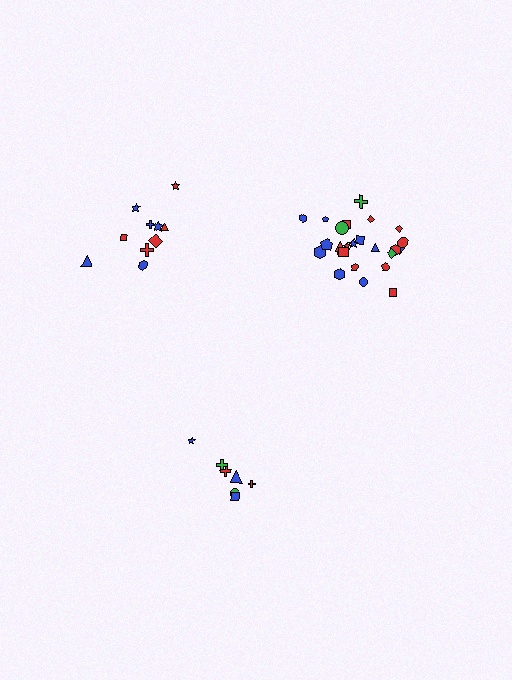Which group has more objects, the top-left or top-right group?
The top-right group.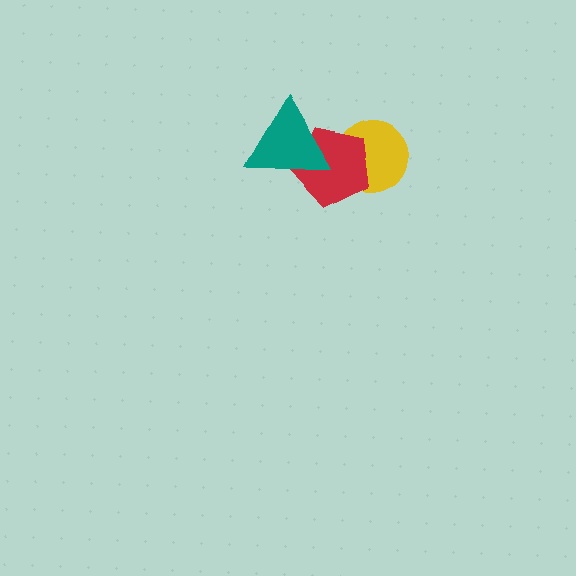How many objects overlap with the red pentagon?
2 objects overlap with the red pentagon.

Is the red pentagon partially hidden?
Yes, it is partially covered by another shape.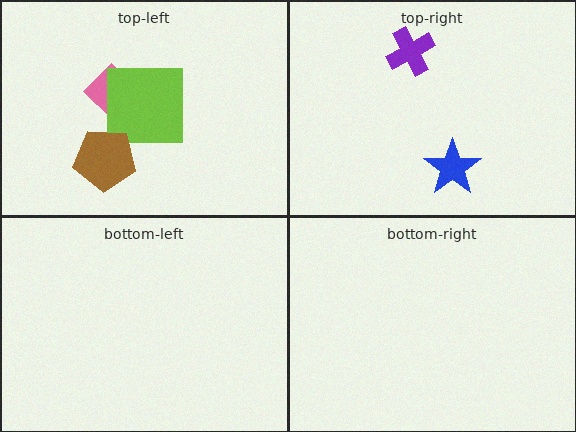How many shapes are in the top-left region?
3.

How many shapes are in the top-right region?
2.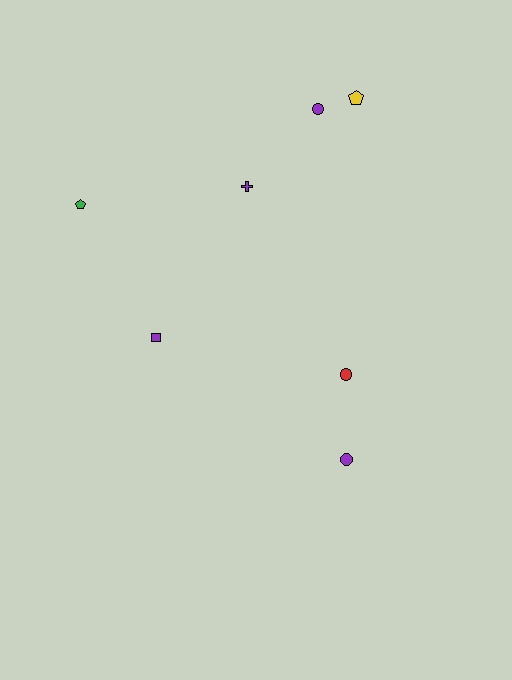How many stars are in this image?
There are no stars.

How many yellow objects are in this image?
There is 1 yellow object.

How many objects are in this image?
There are 7 objects.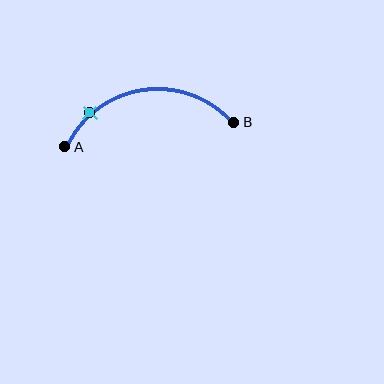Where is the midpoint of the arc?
The arc midpoint is the point on the curve farthest from the straight line joining A and B. It sits above that line.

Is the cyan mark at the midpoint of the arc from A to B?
No. The cyan mark lies on the arc but is closer to endpoint A. The arc midpoint would be at the point on the curve equidistant along the arc from both A and B.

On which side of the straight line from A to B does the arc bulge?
The arc bulges above the straight line connecting A and B.